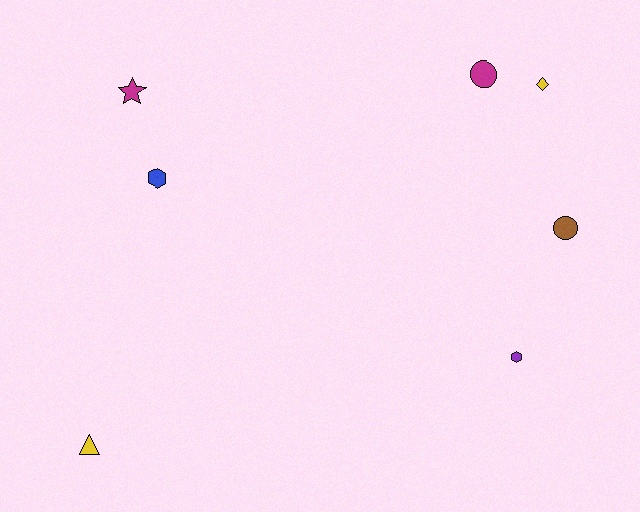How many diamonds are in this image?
There is 1 diamond.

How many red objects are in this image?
There are no red objects.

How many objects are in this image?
There are 7 objects.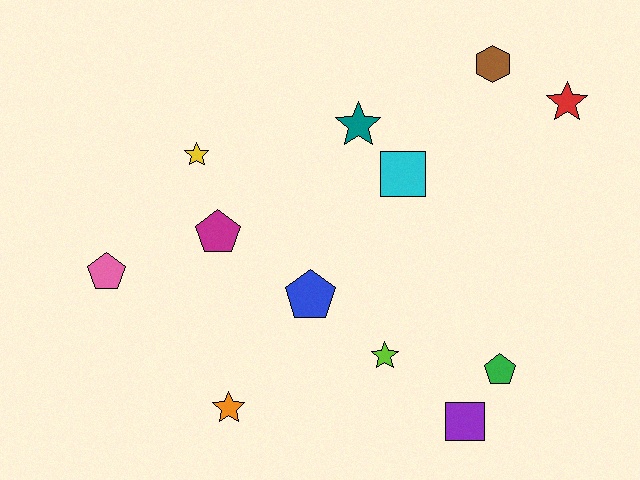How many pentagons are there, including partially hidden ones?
There are 4 pentagons.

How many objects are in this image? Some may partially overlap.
There are 12 objects.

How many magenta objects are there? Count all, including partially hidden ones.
There is 1 magenta object.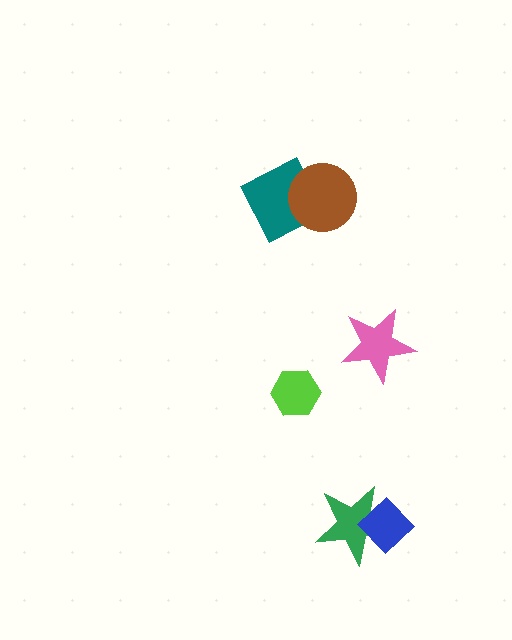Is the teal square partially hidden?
Yes, it is partially covered by another shape.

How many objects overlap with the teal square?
1 object overlaps with the teal square.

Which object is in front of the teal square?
The brown circle is in front of the teal square.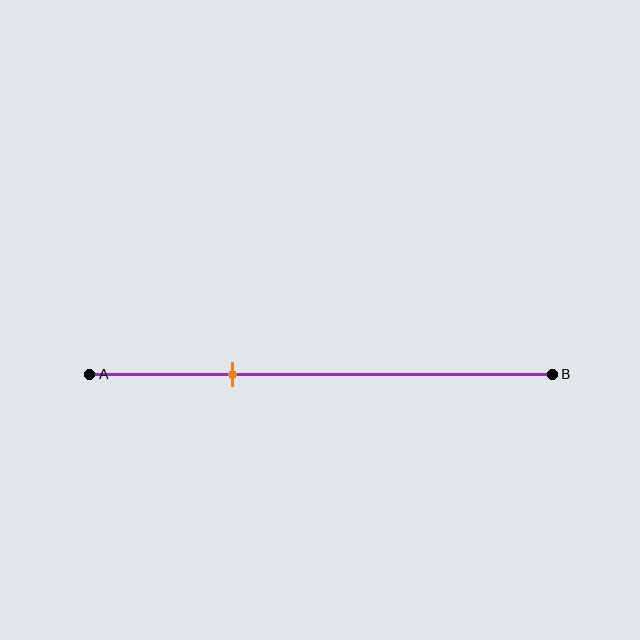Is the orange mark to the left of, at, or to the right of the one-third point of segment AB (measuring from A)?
The orange mark is approximately at the one-third point of segment AB.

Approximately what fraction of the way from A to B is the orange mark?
The orange mark is approximately 30% of the way from A to B.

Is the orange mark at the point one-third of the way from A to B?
Yes, the mark is approximately at the one-third point.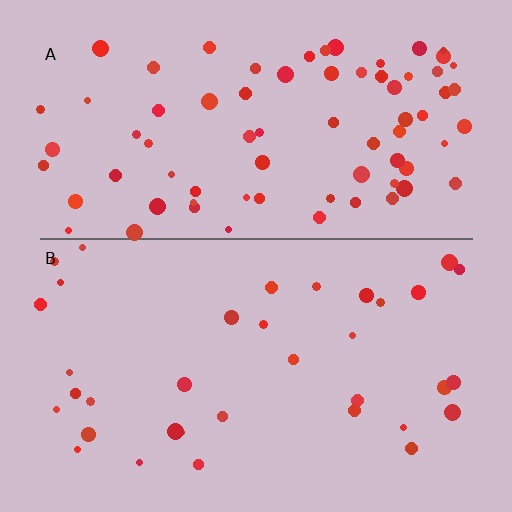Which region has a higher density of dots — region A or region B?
A (the top).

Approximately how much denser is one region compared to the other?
Approximately 2.2× — region A over region B.